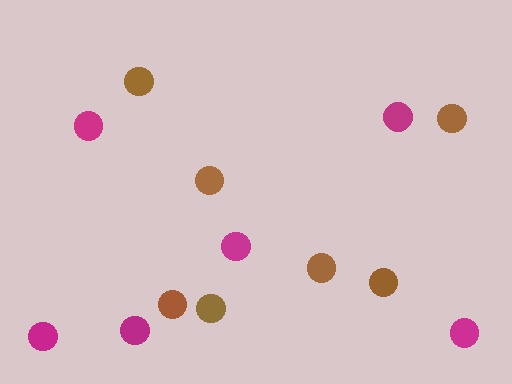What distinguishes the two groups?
There are 2 groups: one group of magenta circles (6) and one group of brown circles (7).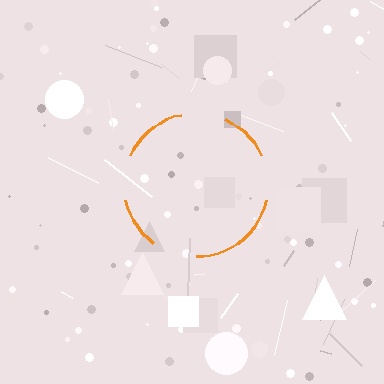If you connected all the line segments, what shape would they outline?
They would outline a circle.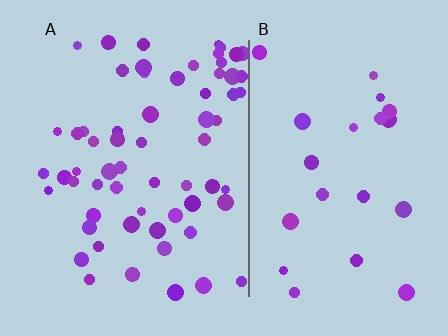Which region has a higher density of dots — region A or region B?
A (the left).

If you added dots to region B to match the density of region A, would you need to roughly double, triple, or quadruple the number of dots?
Approximately triple.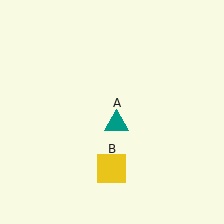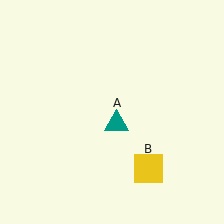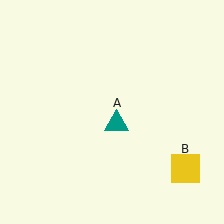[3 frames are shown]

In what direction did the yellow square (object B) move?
The yellow square (object B) moved right.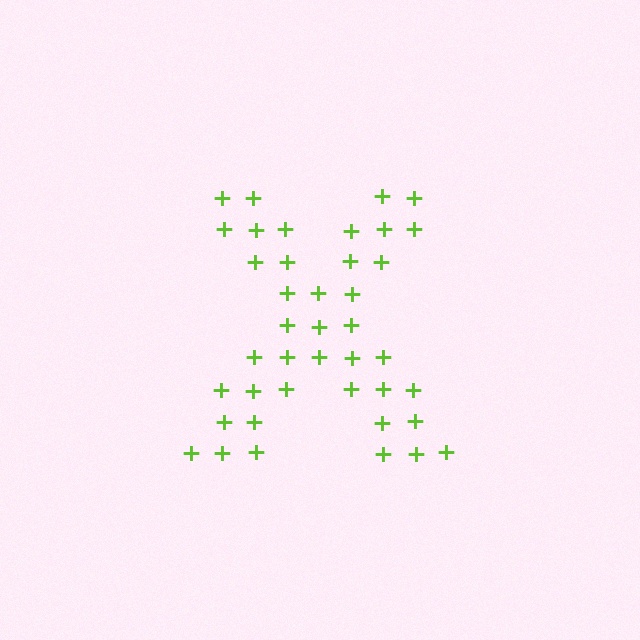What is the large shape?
The large shape is the letter X.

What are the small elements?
The small elements are plus signs.